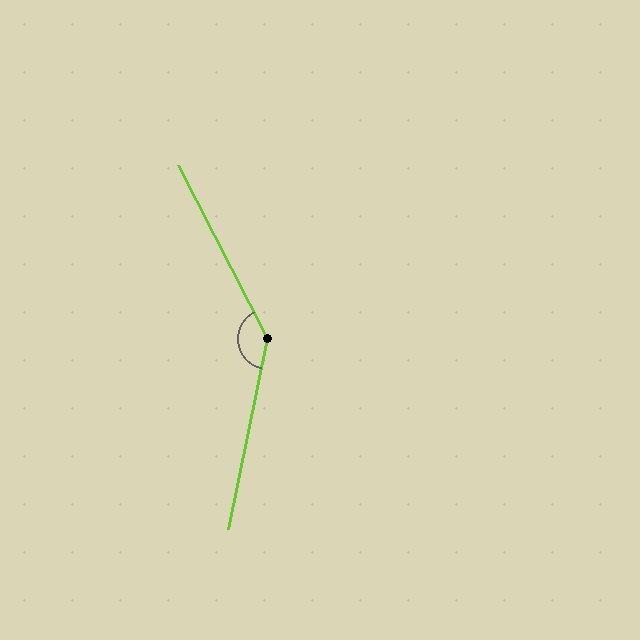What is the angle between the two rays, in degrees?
Approximately 141 degrees.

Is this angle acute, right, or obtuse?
It is obtuse.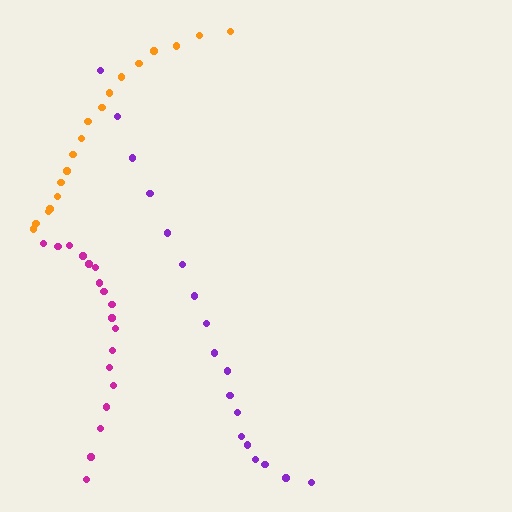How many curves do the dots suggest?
There are 3 distinct paths.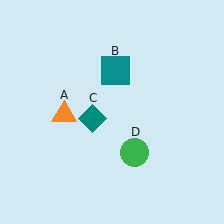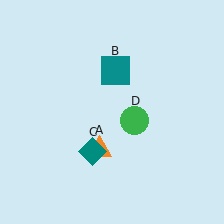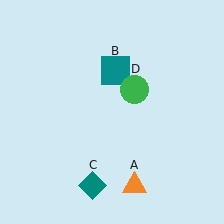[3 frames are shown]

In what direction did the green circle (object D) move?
The green circle (object D) moved up.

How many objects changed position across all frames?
3 objects changed position: orange triangle (object A), teal diamond (object C), green circle (object D).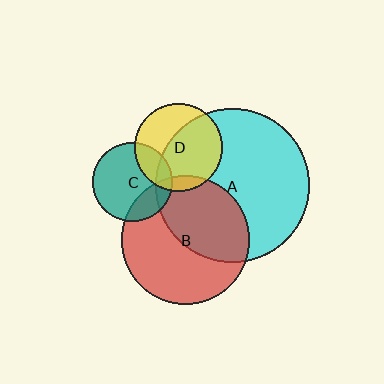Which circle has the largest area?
Circle A (cyan).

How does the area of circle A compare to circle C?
Approximately 3.8 times.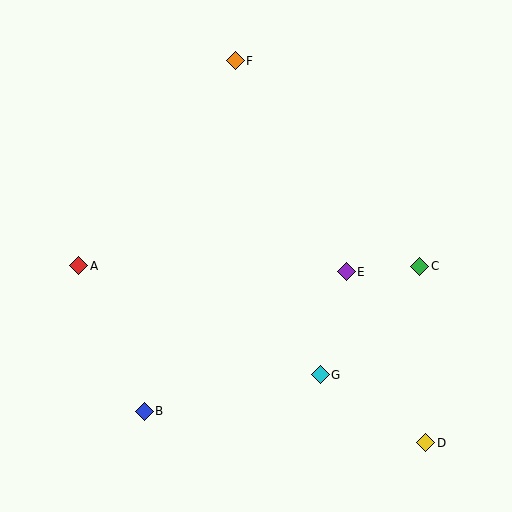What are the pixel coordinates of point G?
Point G is at (320, 375).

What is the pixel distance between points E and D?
The distance between E and D is 189 pixels.